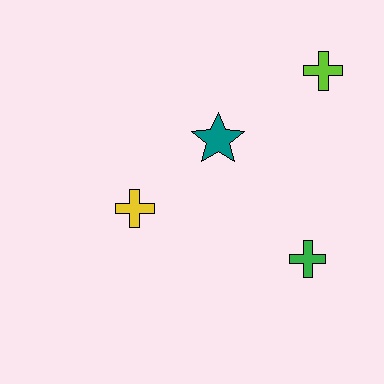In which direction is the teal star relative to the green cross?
The teal star is above the green cross.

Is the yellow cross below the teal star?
Yes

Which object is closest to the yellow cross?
The teal star is closest to the yellow cross.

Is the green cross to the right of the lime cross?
No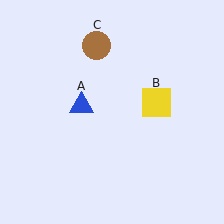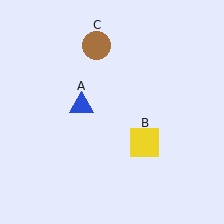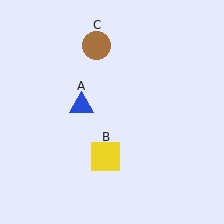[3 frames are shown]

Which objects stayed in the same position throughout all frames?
Blue triangle (object A) and brown circle (object C) remained stationary.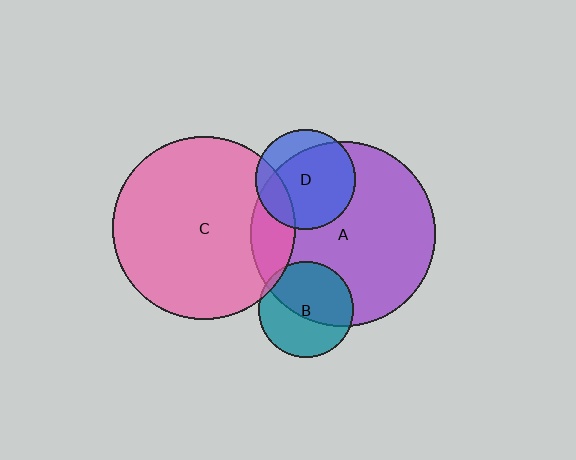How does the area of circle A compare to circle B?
Approximately 3.8 times.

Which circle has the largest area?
Circle A (purple).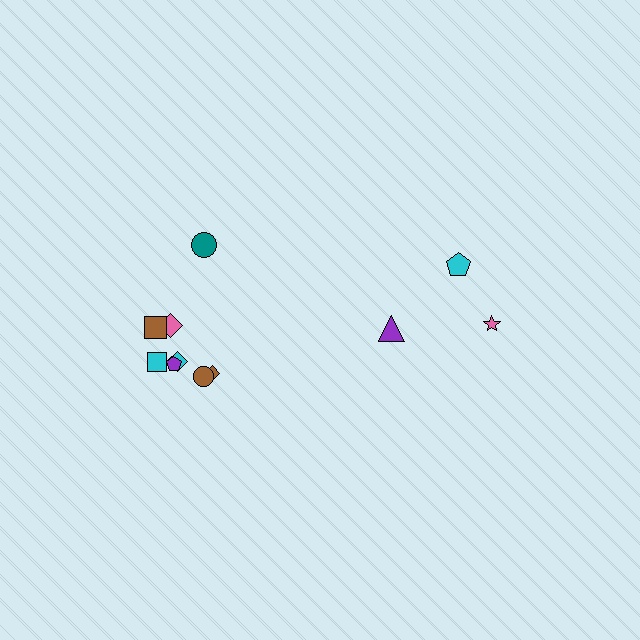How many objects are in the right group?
There are 3 objects.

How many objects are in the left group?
There are 8 objects.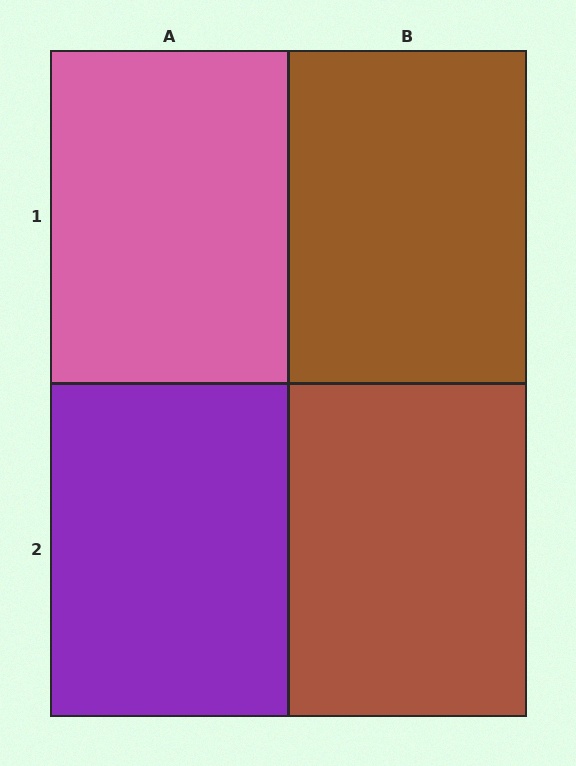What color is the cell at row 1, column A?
Pink.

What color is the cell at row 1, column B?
Brown.